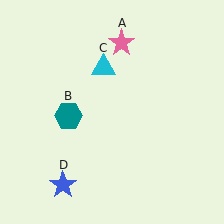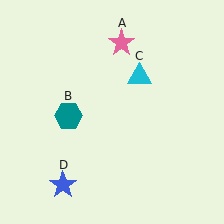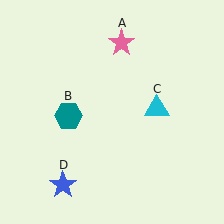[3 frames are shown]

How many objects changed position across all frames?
1 object changed position: cyan triangle (object C).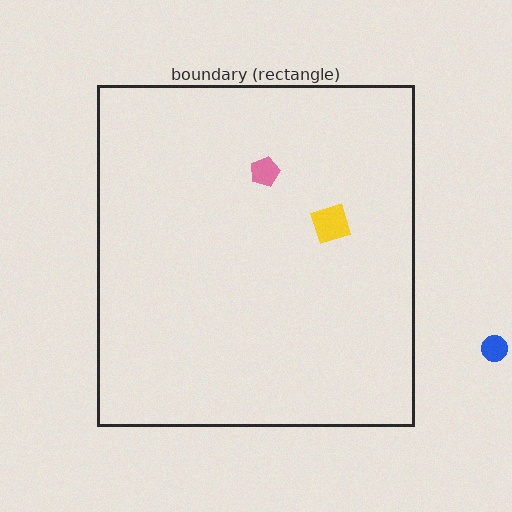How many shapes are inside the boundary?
2 inside, 1 outside.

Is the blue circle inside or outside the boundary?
Outside.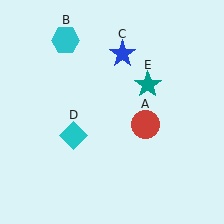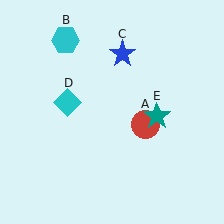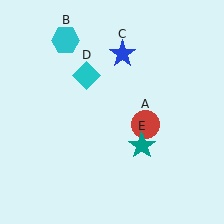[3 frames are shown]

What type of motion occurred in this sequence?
The cyan diamond (object D), teal star (object E) rotated clockwise around the center of the scene.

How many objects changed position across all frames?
2 objects changed position: cyan diamond (object D), teal star (object E).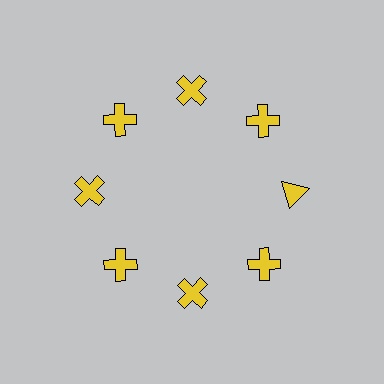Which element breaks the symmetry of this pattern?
The yellow triangle at roughly the 3 o'clock position breaks the symmetry. All other shapes are yellow crosses.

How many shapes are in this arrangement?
There are 8 shapes arranged in a ring pattern.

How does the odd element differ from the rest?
It has a different shape: triangle instead of cross.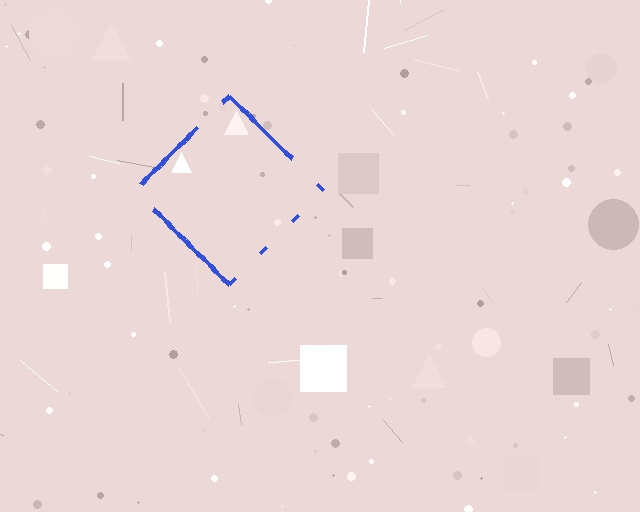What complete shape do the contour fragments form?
The contour fragments form a diamond.